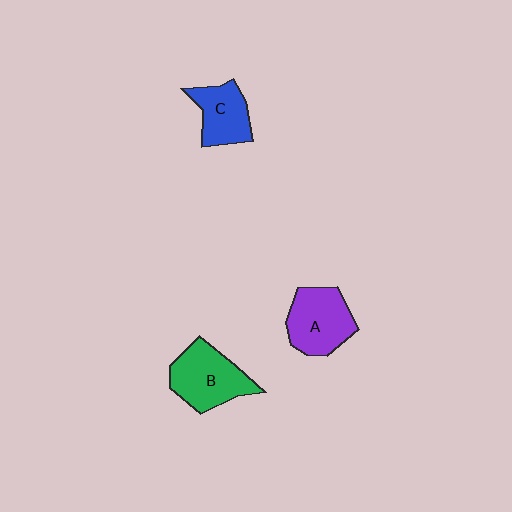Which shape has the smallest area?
Shape C (blue).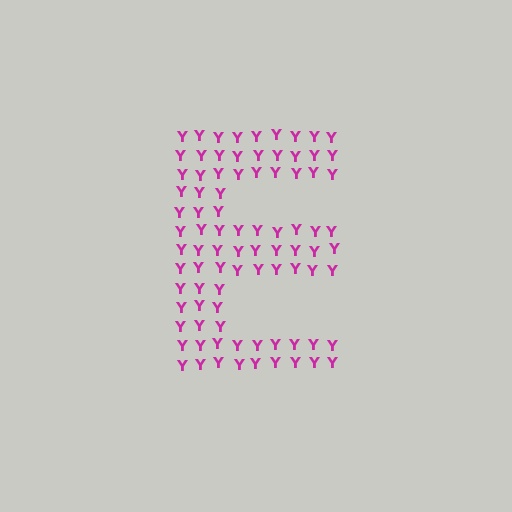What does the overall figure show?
The overall figure shows the letter E.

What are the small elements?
The small elements are letter Y's.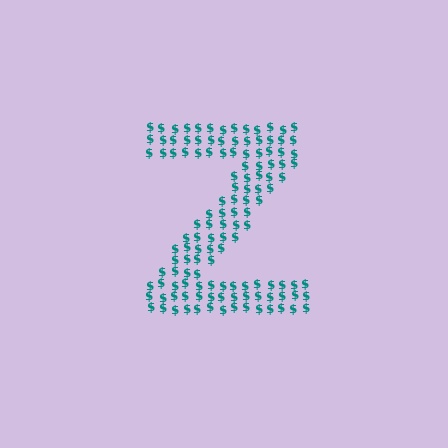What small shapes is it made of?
It is made of small dollar signs.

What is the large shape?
The large shape is the letter Z.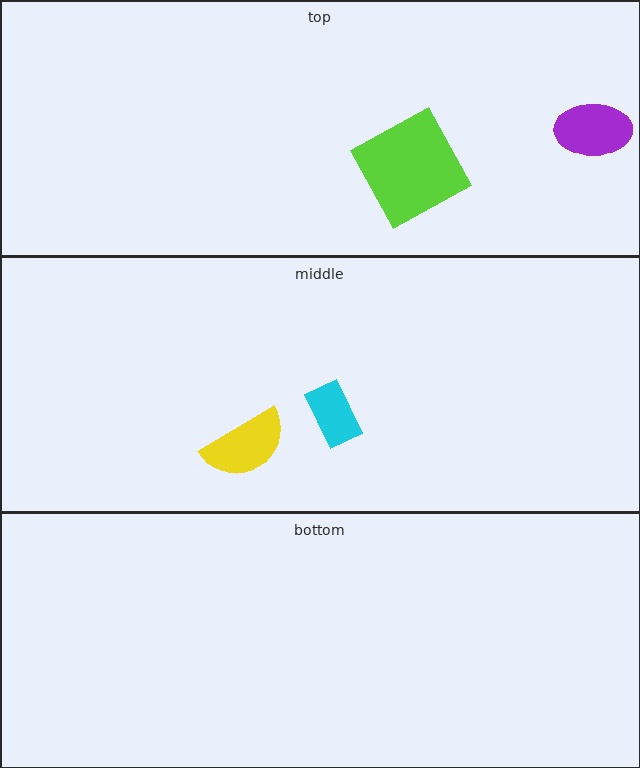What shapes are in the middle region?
The yellow semicircle, the cyan rectangle.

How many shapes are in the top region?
2.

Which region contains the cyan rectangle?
The middle region.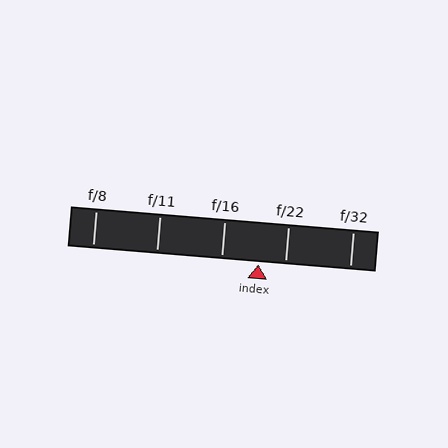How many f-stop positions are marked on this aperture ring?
There are 5 f-stop positions marked.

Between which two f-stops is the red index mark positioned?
The index mark is between f/16 and f/22.